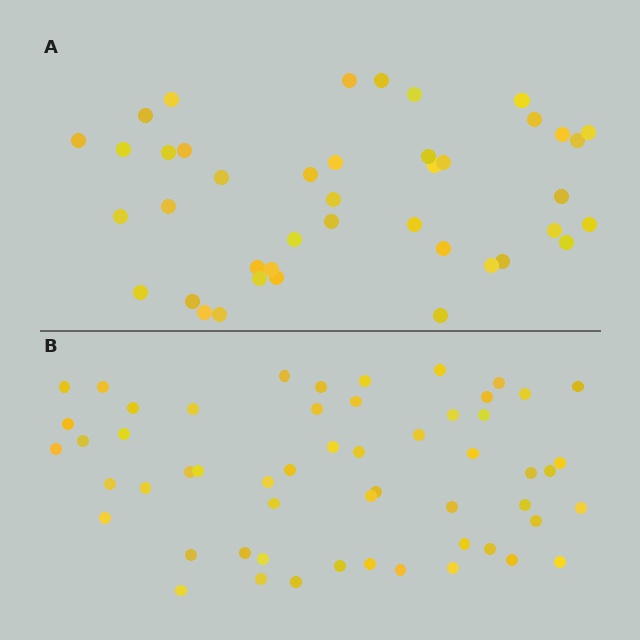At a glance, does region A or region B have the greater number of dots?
Region B (the bottom region) has more dots.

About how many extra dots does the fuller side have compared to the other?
Region B has approximately 15 more dots than region A.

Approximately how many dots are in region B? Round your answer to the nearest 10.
About 60 dots. (The exact count is 55, which rounds to 60.)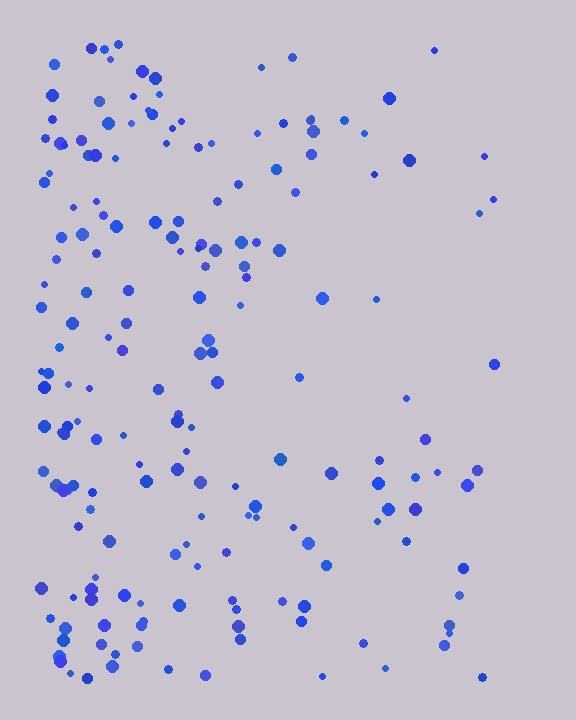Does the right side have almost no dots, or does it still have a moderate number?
Still a moderate number, just noticeably fewer than the left.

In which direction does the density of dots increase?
From right to left, with the left side densest.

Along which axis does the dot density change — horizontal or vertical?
Horizontal.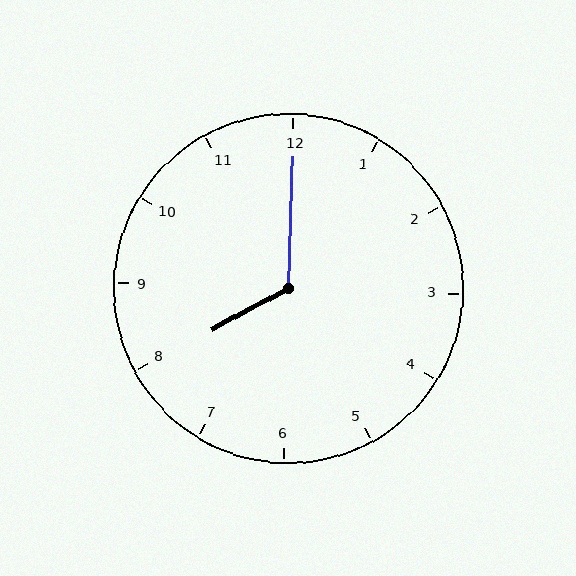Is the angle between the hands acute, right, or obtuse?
It is obtuse.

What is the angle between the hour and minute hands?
Approximately 120 degrees.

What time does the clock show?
8:00.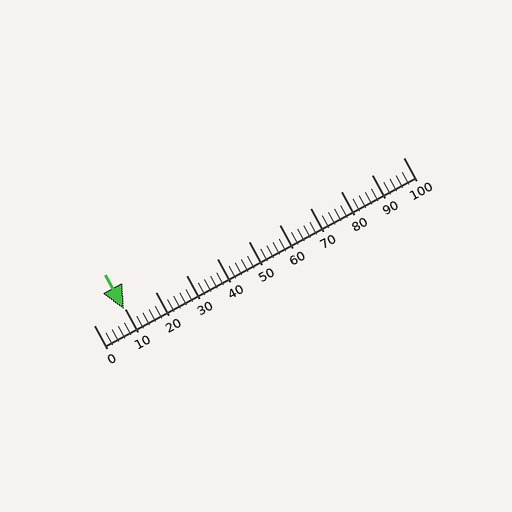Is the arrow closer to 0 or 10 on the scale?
The arrow is closer to 10.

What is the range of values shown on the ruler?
The ruler shows values from 0 to 100.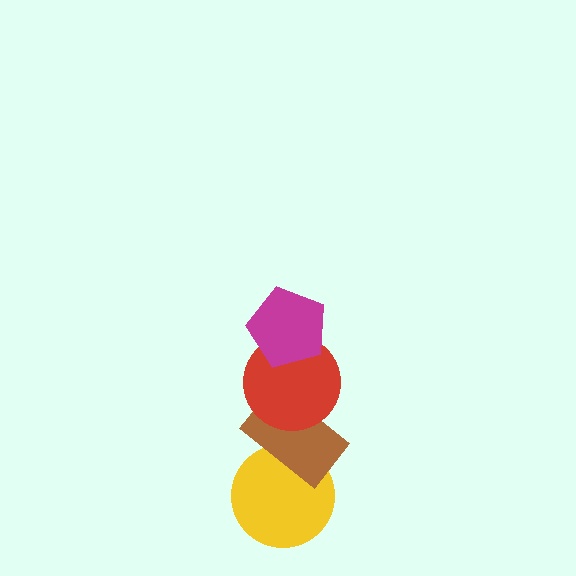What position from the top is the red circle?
The red circle is 2nd from the top.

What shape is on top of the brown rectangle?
The red circle is on top of the brown rectangle.